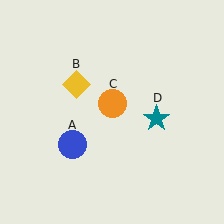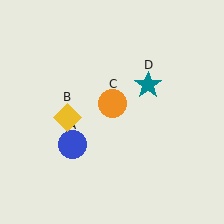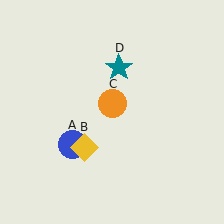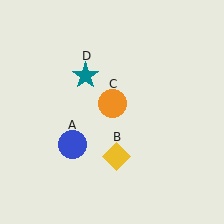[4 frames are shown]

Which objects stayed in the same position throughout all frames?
Blue circle (object A) and orange circle (object C) remained stationary.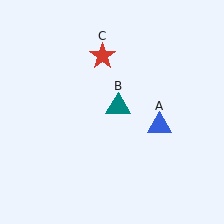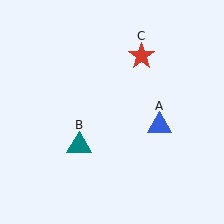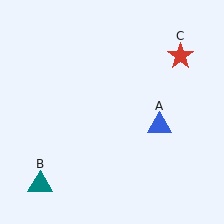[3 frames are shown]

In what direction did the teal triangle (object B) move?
The teal triangle (object B) moved down and to the left.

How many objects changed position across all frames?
2 objects changed position: teal triangle (object B), red star (object C).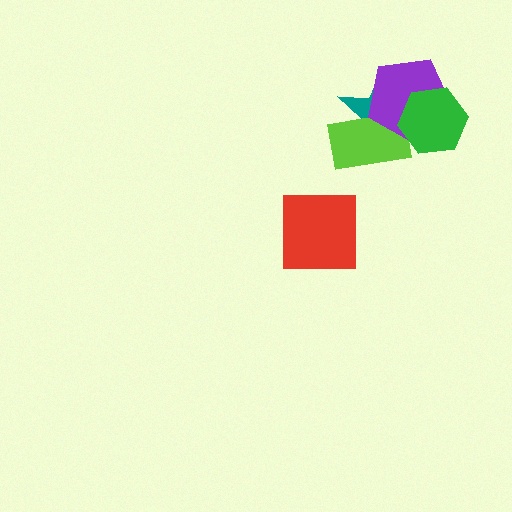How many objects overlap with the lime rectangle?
3 objects overlap with the lime rectangle.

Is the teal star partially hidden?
Yes, it is partially covered by another shape.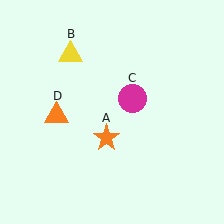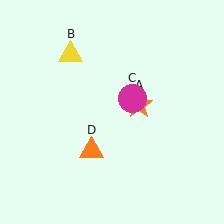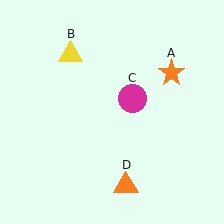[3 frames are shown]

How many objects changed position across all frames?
2 objects changed position: orange star (object A), orange triangle (object D).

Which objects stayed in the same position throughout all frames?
Yellow triangle (object B) and magenta circle (object C) remained stationary.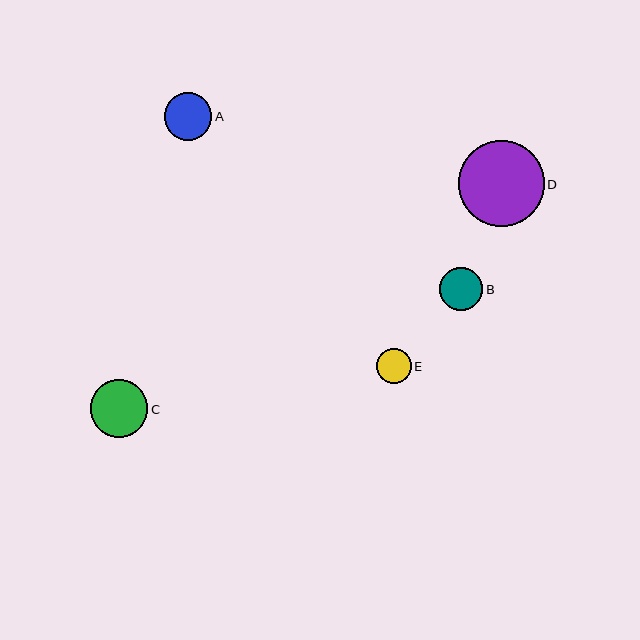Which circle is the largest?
Circle D is the largest with a size of approximately 86 pixels.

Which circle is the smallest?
Circle E is the smallest with a size of approximately 35 pixels.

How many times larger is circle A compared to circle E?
Circle A is approximately 1.4 times the size of circle E.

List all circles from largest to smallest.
From largest to smallest: D, C, A, B, E.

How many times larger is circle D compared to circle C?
Circle D is approximately 1.5 times the size of circle C.